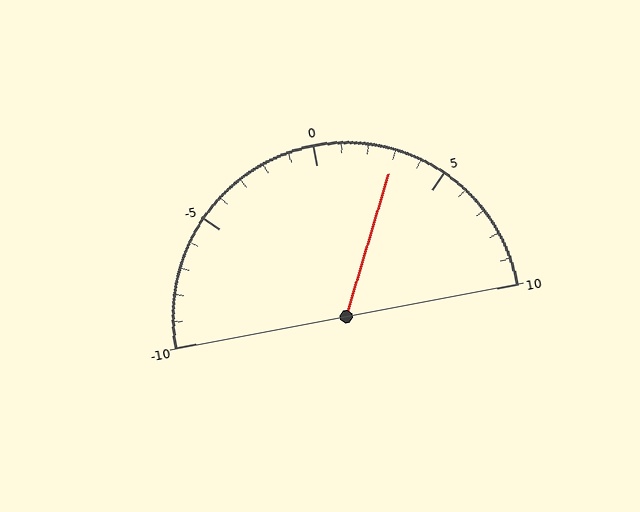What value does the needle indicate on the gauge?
The needle indicates approximately 3.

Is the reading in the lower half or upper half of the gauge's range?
The reading is in the upper half of the range (-10 to 10).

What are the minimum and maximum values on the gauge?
The gauge ranges from -10 to 10.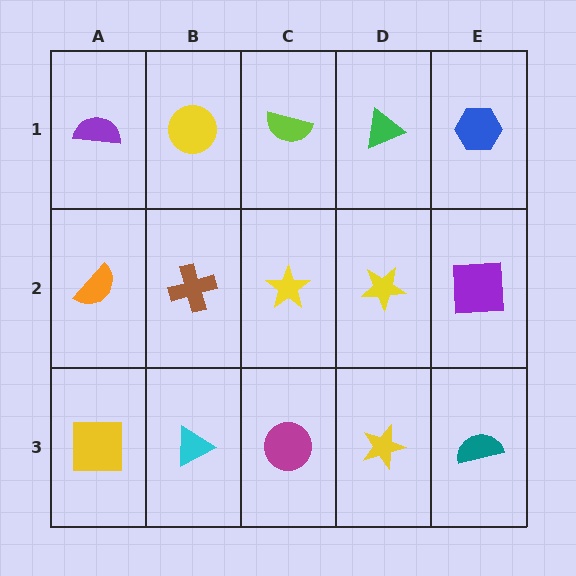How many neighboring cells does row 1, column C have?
3.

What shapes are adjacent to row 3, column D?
A yellow star (row 2, column D), a magenta circle (row 3, column C), a teal semicircle (row 3, column E).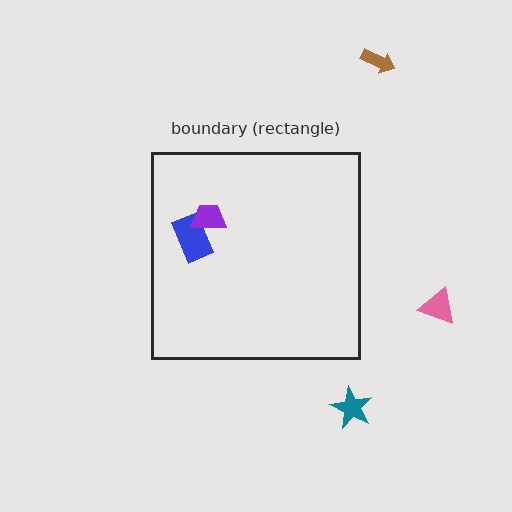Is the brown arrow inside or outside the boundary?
Outside.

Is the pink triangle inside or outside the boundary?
Outside.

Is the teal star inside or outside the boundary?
Outside.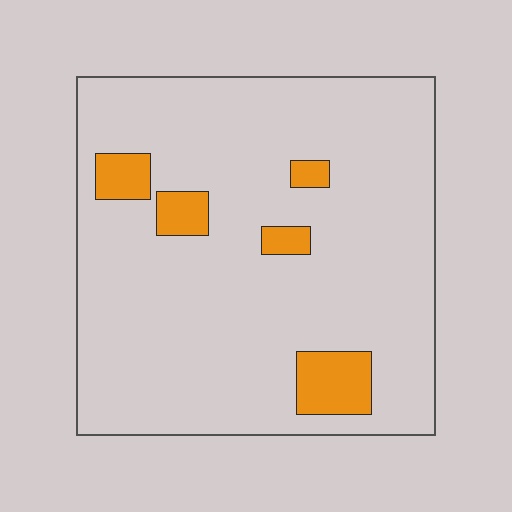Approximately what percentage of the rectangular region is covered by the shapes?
Approximately 10%.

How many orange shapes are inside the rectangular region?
5.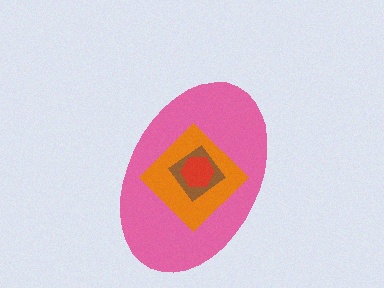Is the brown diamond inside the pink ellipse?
Yes.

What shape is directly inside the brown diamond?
The red hexagon.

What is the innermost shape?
The red hexagon.